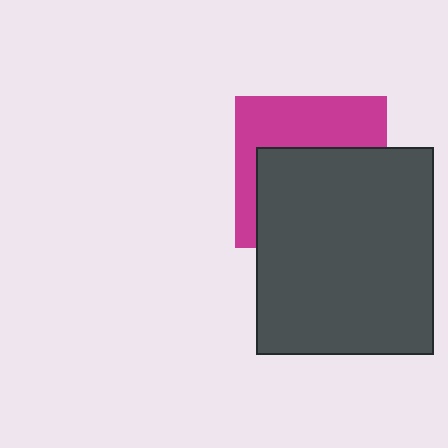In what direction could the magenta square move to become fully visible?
The magenta square could move up. That would shift it out from behind the dark gray rectangle entirely.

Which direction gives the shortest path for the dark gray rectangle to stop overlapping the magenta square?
Moving down gives the shortest separation.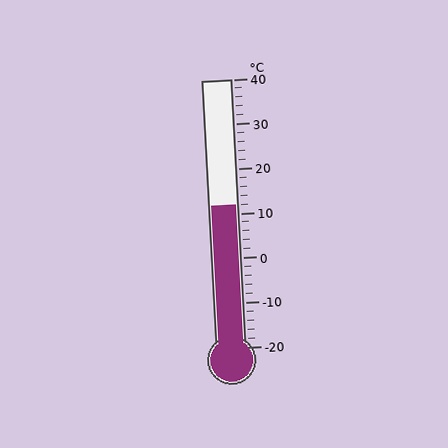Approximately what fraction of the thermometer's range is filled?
The thermometer is filled to approximately 55% of its range.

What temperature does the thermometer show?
The thermometer shows approximately 12°C.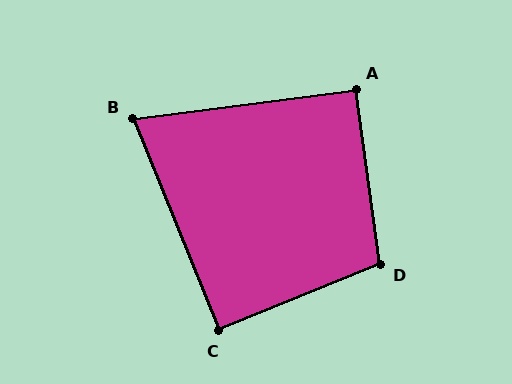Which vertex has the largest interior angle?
D, at approximately 105 degrees.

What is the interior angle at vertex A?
Approximately 90 degrees (approximately right).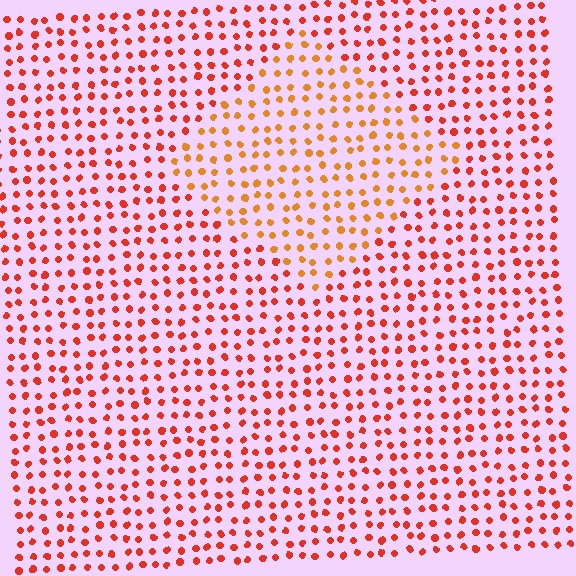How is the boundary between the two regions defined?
The boundary is defined purely by a slight shift in hue (about 28 degrees). Spacing, size, and orientation are identical on both sides.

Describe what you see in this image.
The image is filled with small red elements in a uniform arrangement. A diamond-shaped region is visible where the elements are tinted to a slightly different hue, forming a subtle color boundary.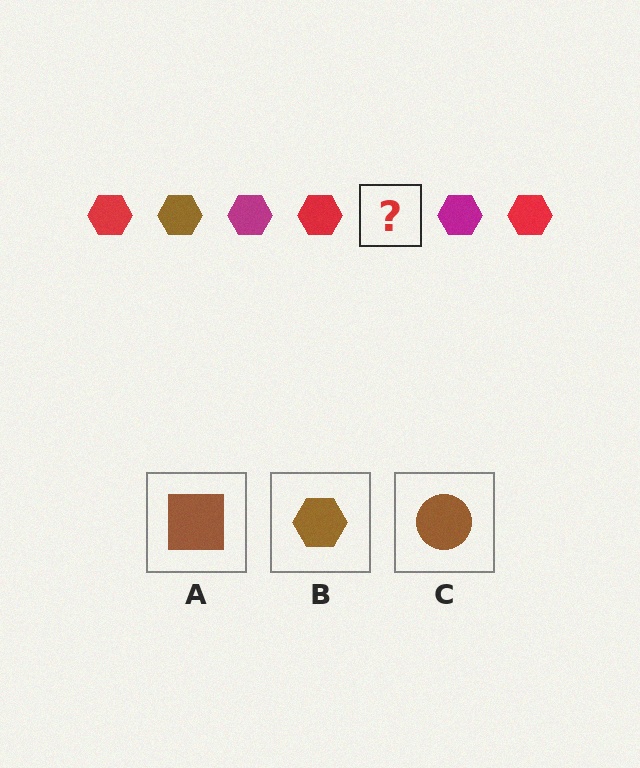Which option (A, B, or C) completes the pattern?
B.